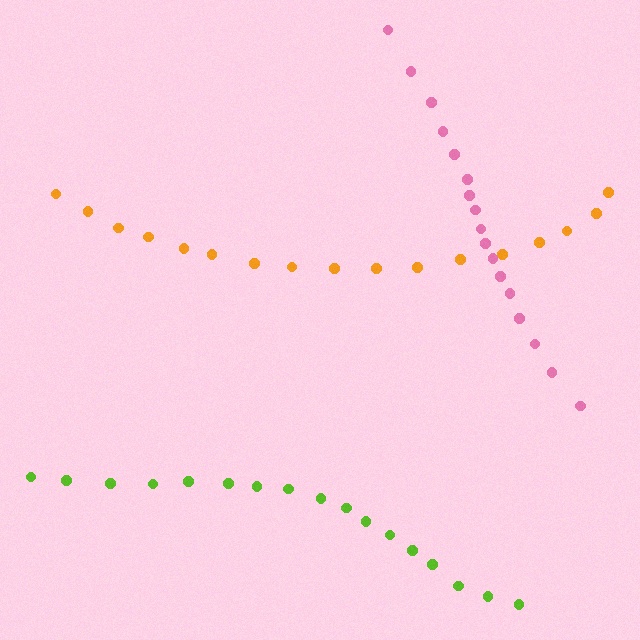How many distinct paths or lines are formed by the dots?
There are 3 distinct paths.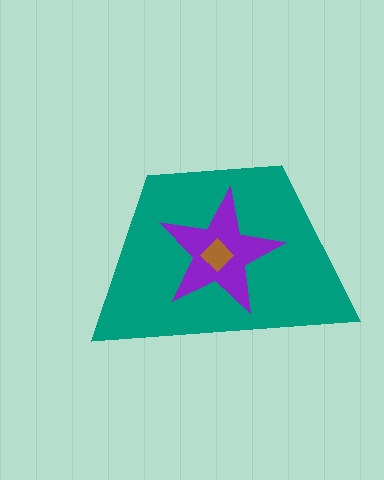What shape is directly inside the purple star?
The brown diamond.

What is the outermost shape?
The teal trapezoid.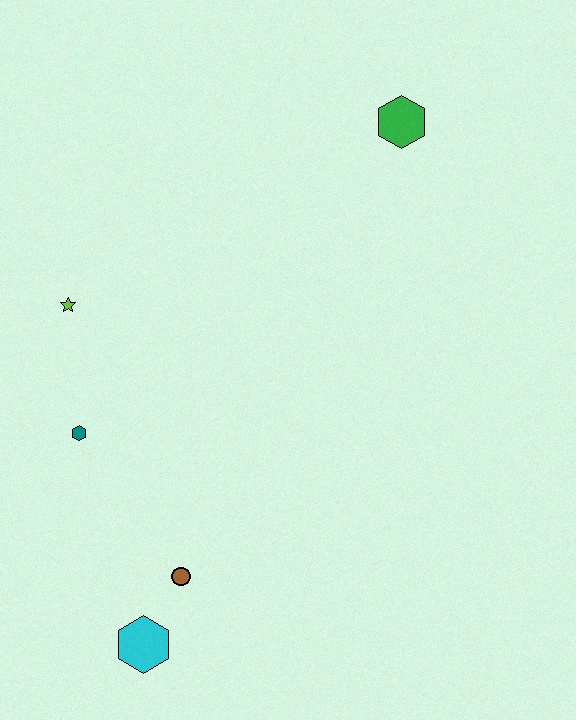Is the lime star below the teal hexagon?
No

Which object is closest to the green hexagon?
The lime star is closest to the green hexagon.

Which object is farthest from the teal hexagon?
The green hexagon is farthest from the teal hexagon.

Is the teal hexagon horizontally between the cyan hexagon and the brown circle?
No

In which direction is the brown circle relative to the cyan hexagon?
The brown circle is above the cyan hexagon.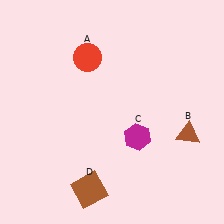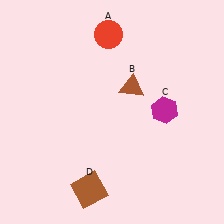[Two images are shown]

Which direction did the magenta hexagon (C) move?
The magenta hexagon (C) moved right.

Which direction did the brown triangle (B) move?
The brown triangle (B) moved left.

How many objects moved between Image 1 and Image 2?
3 objects moved between the two images.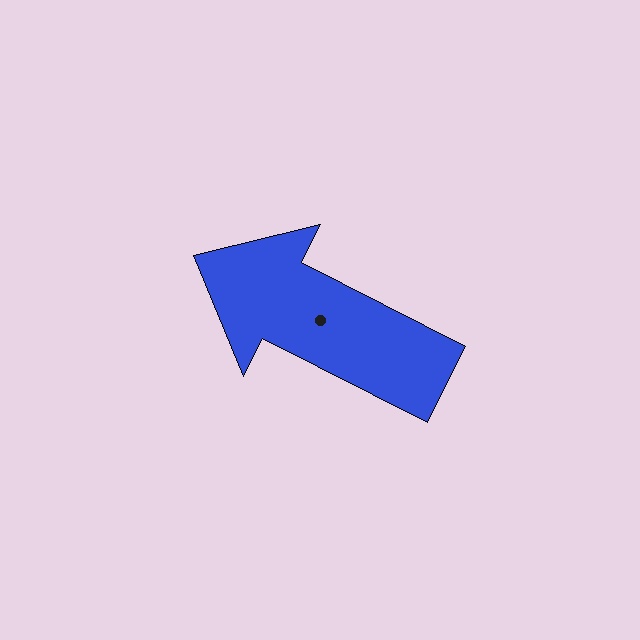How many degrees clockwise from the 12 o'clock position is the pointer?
Approximately 297 degrees.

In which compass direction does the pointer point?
Northwest.